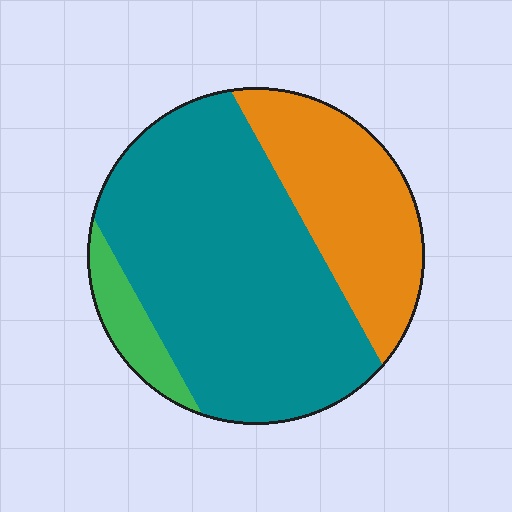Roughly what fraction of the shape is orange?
Orange takes up between a sixth and a third of the shape.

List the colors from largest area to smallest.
From largest to smallest: teal, orange, green.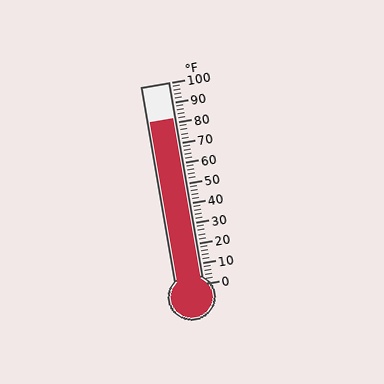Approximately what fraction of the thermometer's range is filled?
The thermometer is filled to approximately 80% of its range.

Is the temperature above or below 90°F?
The temperature is below 90°F.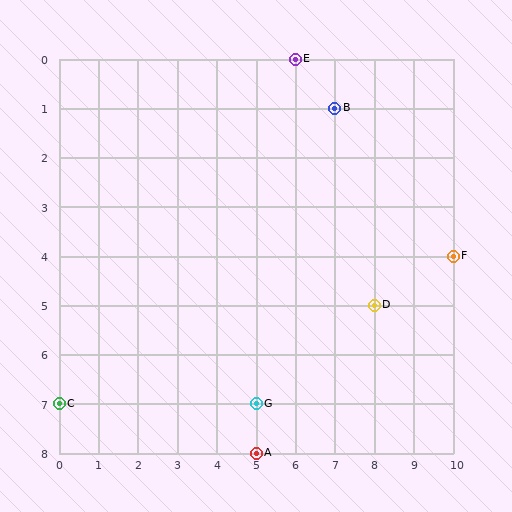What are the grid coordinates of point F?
Point F is at grid coordinates (10, 4).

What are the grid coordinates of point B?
Point B is at grid coordinates (7, 1).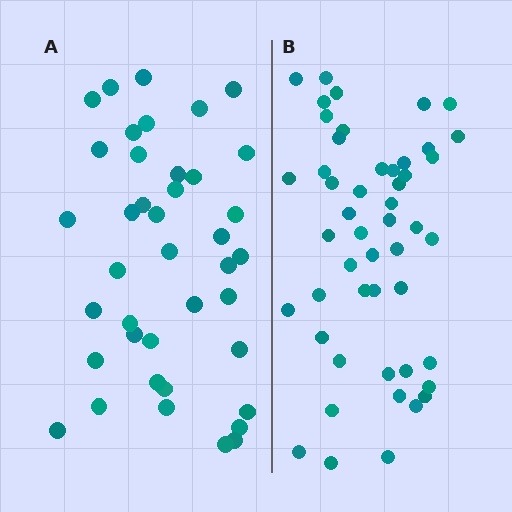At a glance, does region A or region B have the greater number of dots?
Region B (the right region) has more dots.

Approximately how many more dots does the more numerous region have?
Region B has roughly 8 or so more dots than region A.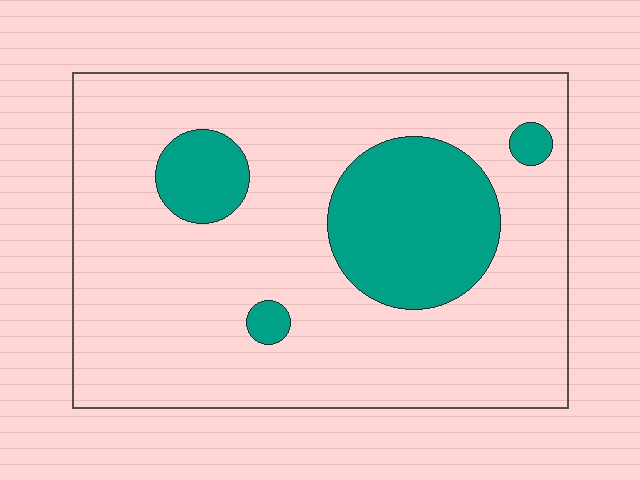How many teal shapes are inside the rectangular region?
4.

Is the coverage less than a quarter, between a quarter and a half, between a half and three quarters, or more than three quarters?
Less than a quarter.